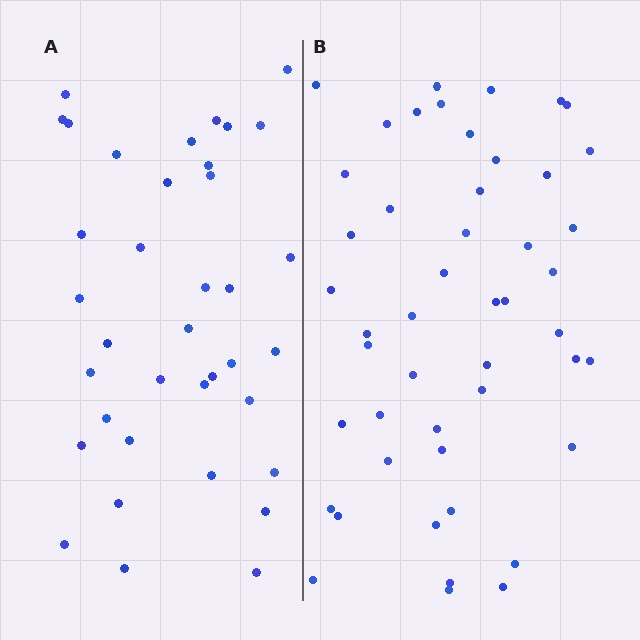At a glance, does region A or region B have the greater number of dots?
Region B (the right region) has more dots.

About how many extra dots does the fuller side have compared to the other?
Region B has roughly 12 or so more dots than region A.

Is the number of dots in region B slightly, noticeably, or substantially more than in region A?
Region B has noticeably more, but not dramatically so. The ratio is roughly 1.3 to 1.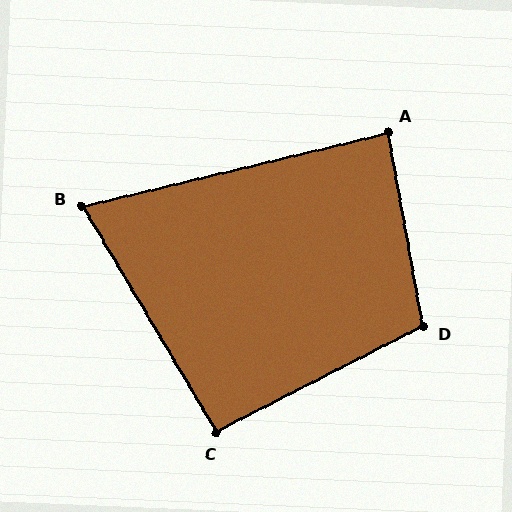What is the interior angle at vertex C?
Approximately 93 degrees (approximately right).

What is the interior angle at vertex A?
Approximately 87 degrees (approximately right).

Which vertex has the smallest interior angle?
B, at approximately 73 degrees.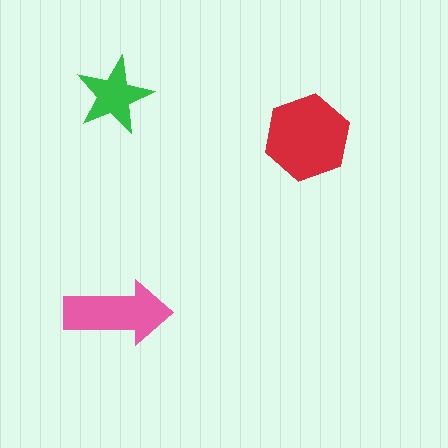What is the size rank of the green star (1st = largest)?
3rd.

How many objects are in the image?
There are 3 objects in the image.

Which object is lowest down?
The pink arrow is bottommost.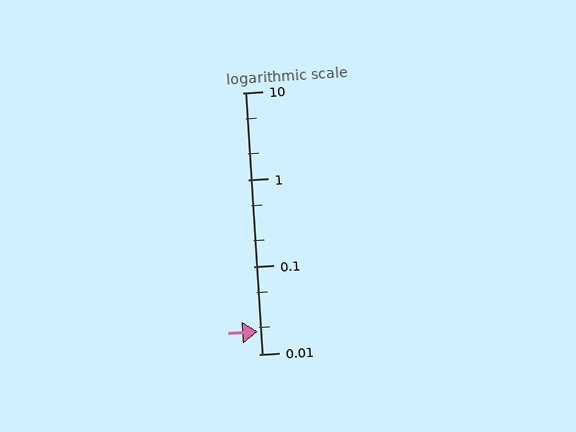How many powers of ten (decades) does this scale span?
The scale spans 3 decades, from 0.01 to 10.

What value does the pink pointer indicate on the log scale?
The pointer indicates approximately 0.018.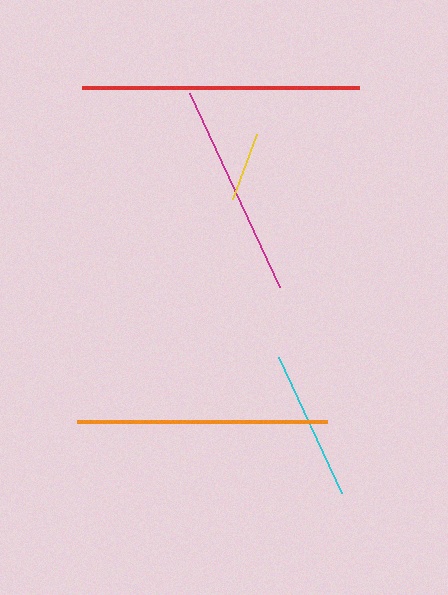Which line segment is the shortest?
The yellow line is the shortest at approximately 69 pixels.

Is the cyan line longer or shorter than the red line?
The red line is longer than the cyan line.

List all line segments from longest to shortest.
From longest to shortest: red, orange, magenta, cyan, yellow.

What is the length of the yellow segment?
The yellow segment is approximately 69 pixels long.